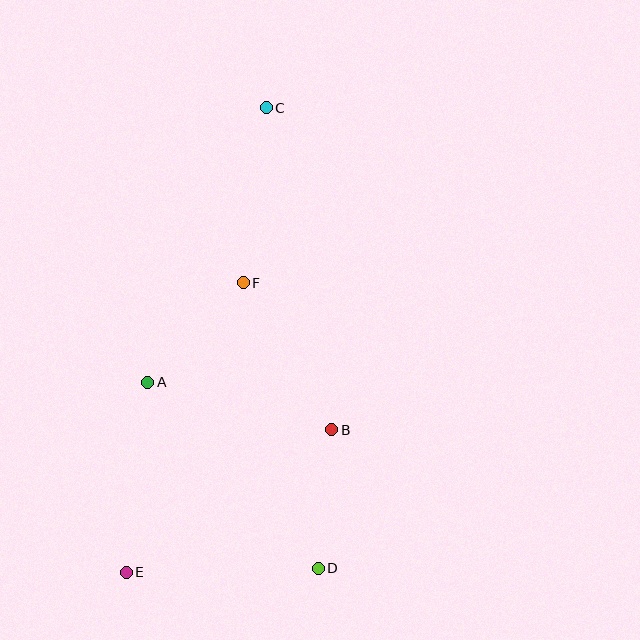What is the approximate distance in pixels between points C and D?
The distance between C and D is approximately 464 pixels.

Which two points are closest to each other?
Points A and F are closest to each other.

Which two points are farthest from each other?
Points C and E are farthest from each other.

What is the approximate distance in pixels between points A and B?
The distance between A and B is approximately 190 pixels.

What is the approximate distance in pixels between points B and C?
The distance between B and C is approximately 329 pixels.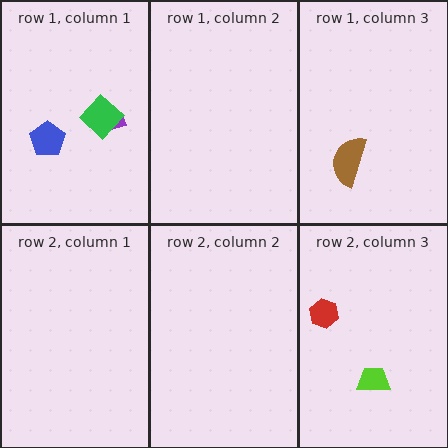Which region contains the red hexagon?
The row 2, column 3 region.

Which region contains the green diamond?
The row 1, column 1 region.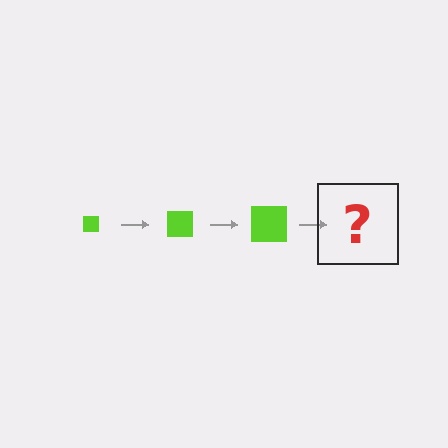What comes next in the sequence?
The next element should be a lime square, larger than the previous one.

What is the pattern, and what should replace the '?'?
The pattern is that the square gets progressively larger each step. The '?' should be a lime square, larger than the previous one.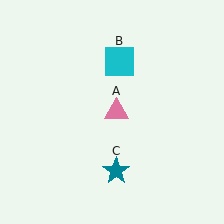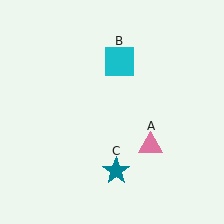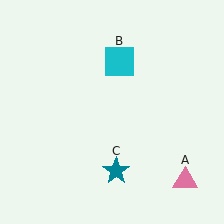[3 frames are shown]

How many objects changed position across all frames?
1 object changed position: pink triangle (object A).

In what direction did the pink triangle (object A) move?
The pink triangle (object A) moved down and to the right.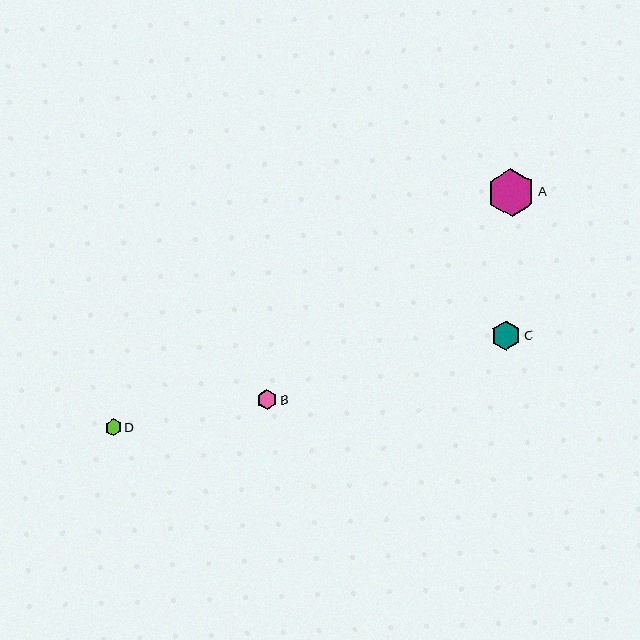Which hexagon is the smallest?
Hexagon D is the smallest with a size of approximately 16 pixels.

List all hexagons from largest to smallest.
From largest to smallest: A, C, B, D.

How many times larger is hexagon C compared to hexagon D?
Hexagon C is approximately 1.8 times the size of hexagon D.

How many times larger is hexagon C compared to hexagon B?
Hexagon C is approximately 1.5 times the size of hexagon B.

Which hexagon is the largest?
Hexagon A is the largest with a size of approximately 48 pixels.